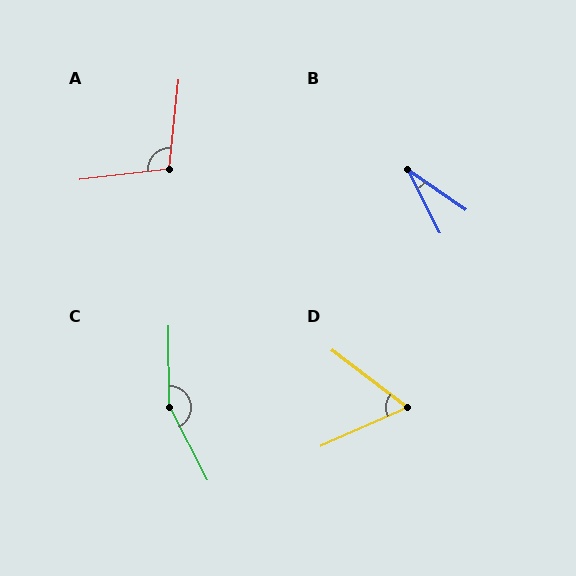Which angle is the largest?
C, at approximately 154 degrees.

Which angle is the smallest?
B, at approximately 28 degrees.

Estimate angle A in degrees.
Approximately 102 degrees.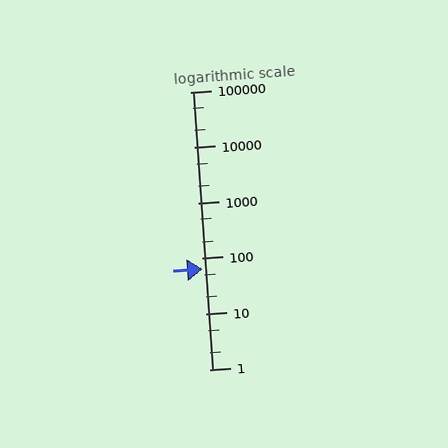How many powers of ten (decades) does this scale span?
The scale spans 5 decades, from 1 to 100000.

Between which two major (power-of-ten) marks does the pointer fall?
The pointer is between 10 and 100.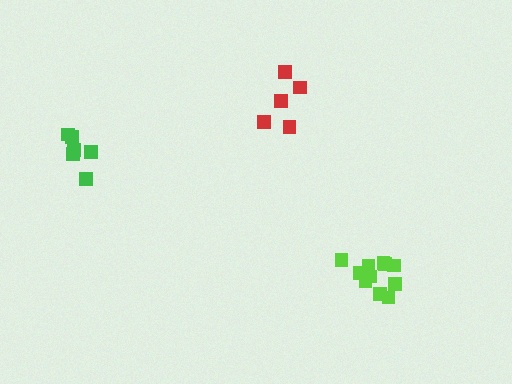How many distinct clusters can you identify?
There are 3 distinct clusters.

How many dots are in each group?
Group 1: 6 dots, Group 2: 5 dots, Group 3: 11 dots (22 total).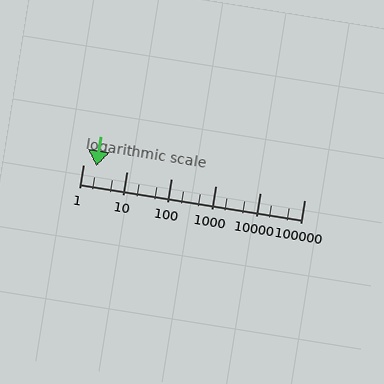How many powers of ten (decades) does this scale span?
The scale spans 5 decades, from 1 to 100000.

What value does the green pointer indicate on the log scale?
The pointer indicates approximately 2.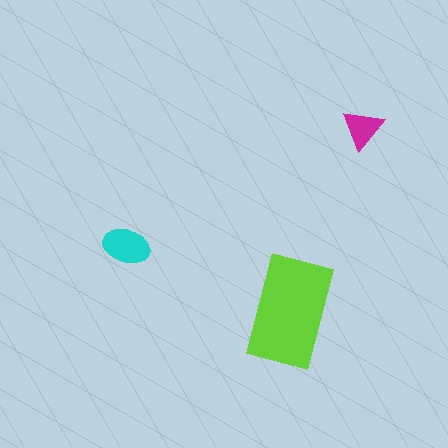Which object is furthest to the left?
The cyan ellipse is leftmost.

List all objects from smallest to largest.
The magenta triangle, the cyan ellipse, the lime rectangle.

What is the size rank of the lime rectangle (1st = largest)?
1st.